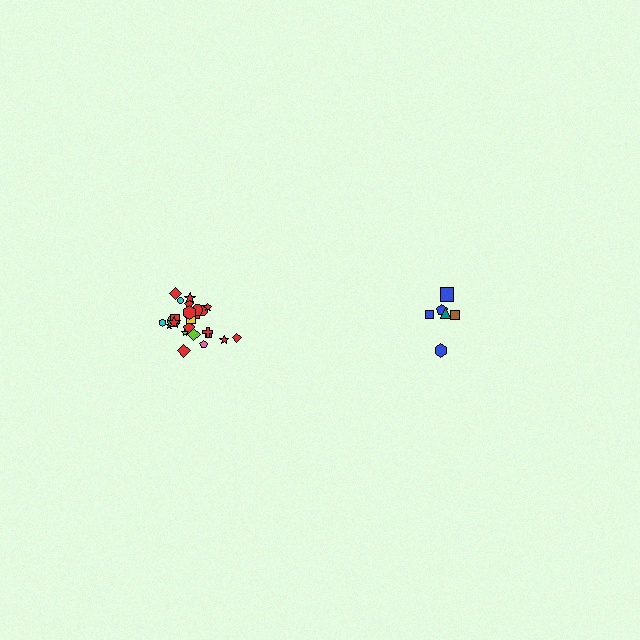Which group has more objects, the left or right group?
The left group.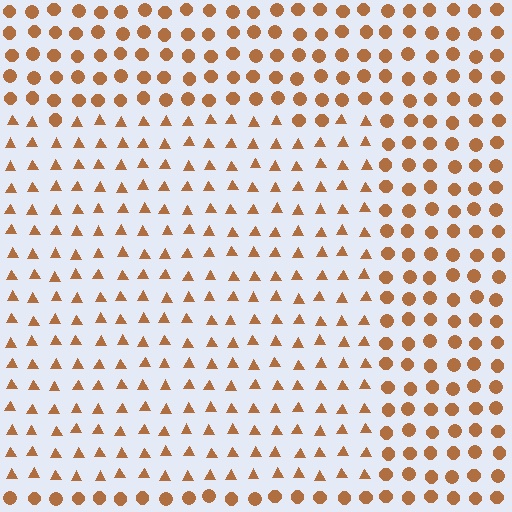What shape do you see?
I see a rectangle.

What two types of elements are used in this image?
The image uses triangles inside the rectangle region and circles outside it.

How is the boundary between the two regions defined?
The boundary is defined by a change in element shape: triangles inside vs. circles outside. All elements share the same color and spacing.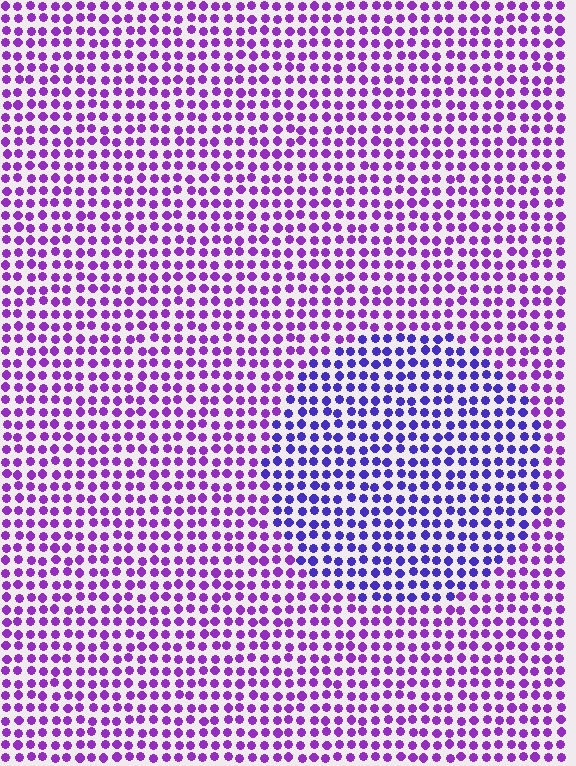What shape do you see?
I see a circle.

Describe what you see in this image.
The image is filled with small purple elements in a uniform arrangement. A circle-shaped region is visible where the elements are tinted to a slightly different hue, forming a subtle color boundary.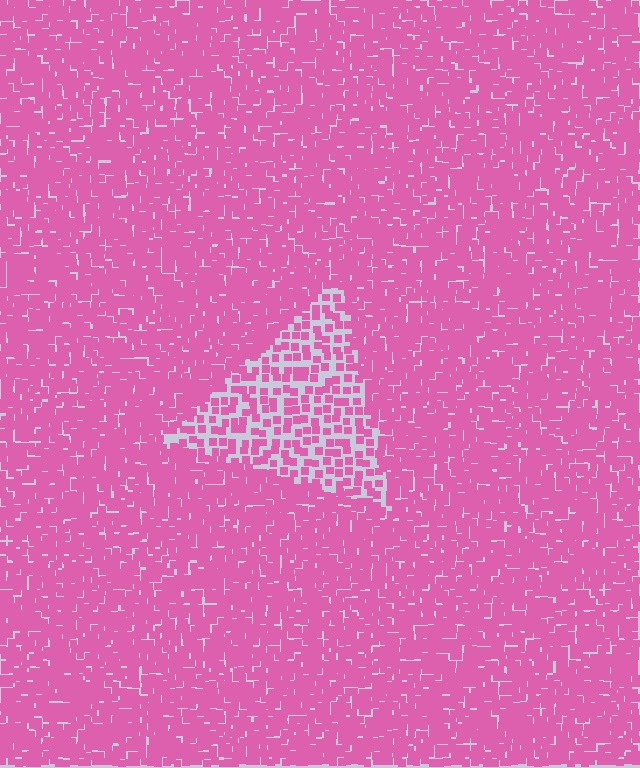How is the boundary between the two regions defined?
The boundary is defined by a change in element density (approximately 2.2x ratio). All elements are the same color, size, and shape.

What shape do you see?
I see a triangle.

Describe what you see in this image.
The image contains small pink elements arranged at two different densities. A triangle-shaped region is visible where the elements are less densely packed than the surrounding area.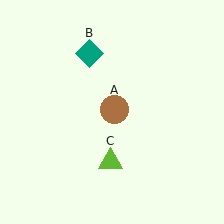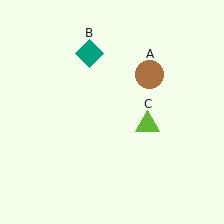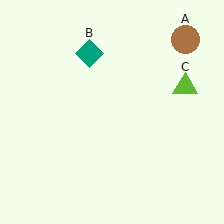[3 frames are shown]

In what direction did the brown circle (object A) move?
The brown circle (object A) moved up and to the right.